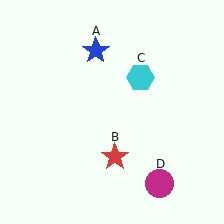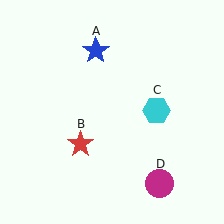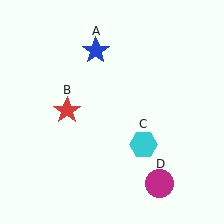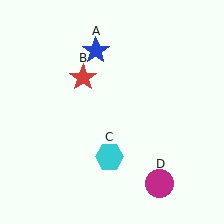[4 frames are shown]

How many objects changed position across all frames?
2 objects changed position: red star (object B), cyan hexagon (object C).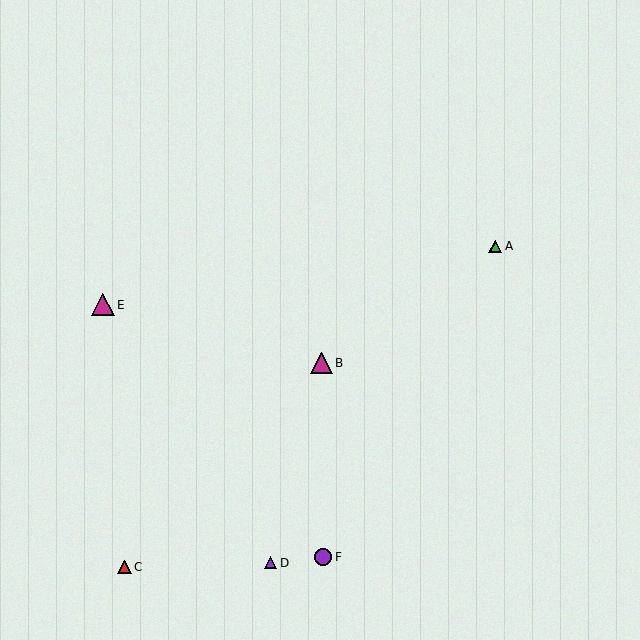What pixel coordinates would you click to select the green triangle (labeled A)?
Click at (495, 246) to select the green triangle A.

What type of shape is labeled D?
Shape D is a purple triangle.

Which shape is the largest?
The magenta triangle (labeled E) is the largest.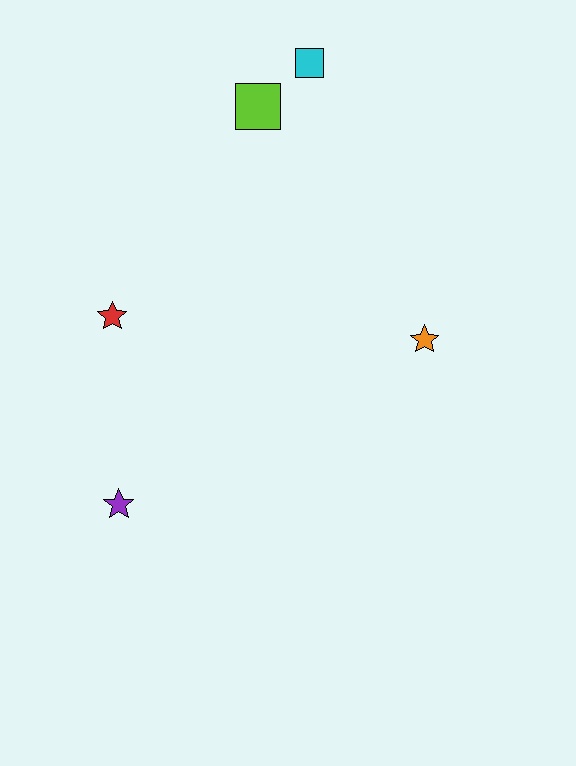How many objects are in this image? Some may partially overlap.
There are 5 objects.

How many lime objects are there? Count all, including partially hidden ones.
There is 1 lime object.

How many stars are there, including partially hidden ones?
There are 3 stars.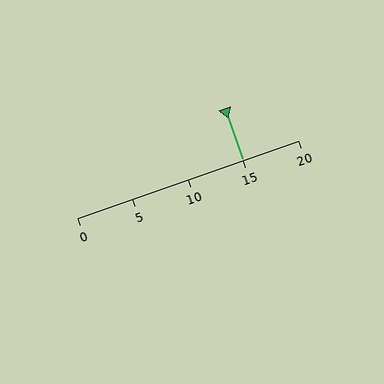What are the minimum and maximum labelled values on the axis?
The axis runs from 0 to 20.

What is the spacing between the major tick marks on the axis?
The major ticks are spaced 5 apart.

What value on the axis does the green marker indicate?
The marker indicates approximately 15.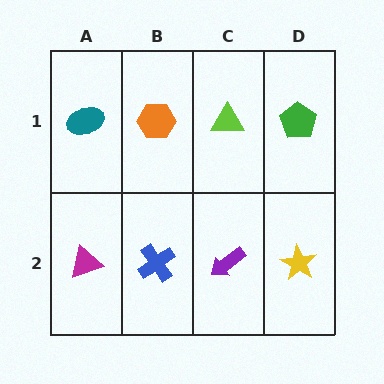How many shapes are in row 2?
4 shapes.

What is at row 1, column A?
A teal ellipse.